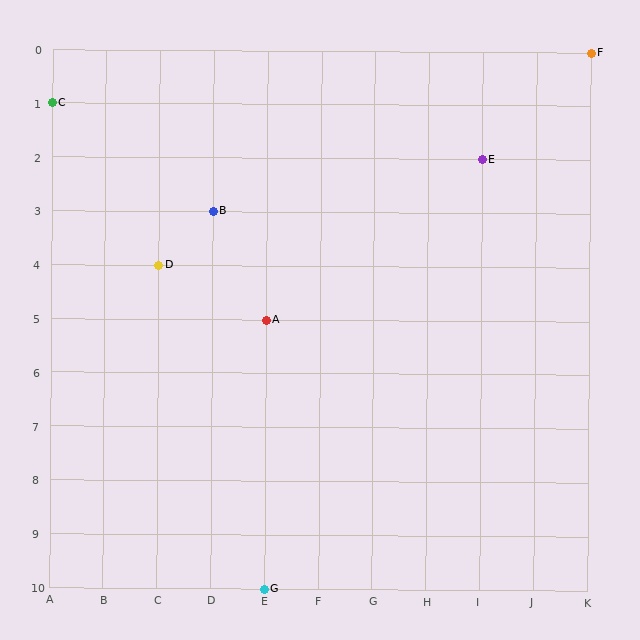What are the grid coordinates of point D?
Point D is at grid coordinates (C, 4).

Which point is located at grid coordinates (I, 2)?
Point E is at (I, 2).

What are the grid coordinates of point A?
Point A is at grid coordinates (E, 5).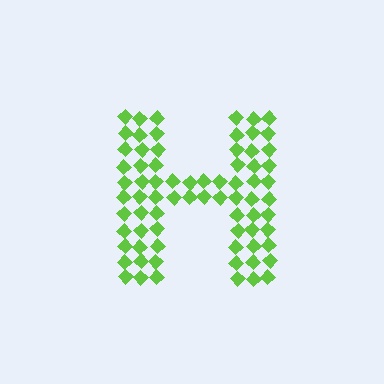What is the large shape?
The large shape is the letter H.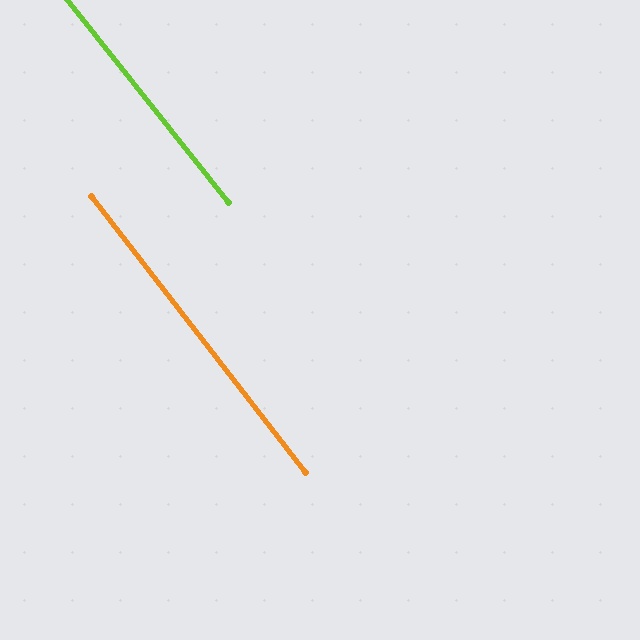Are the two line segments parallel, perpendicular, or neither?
Parallel — their directions differ by only 0.6°.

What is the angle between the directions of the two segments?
Approximately 1 degree.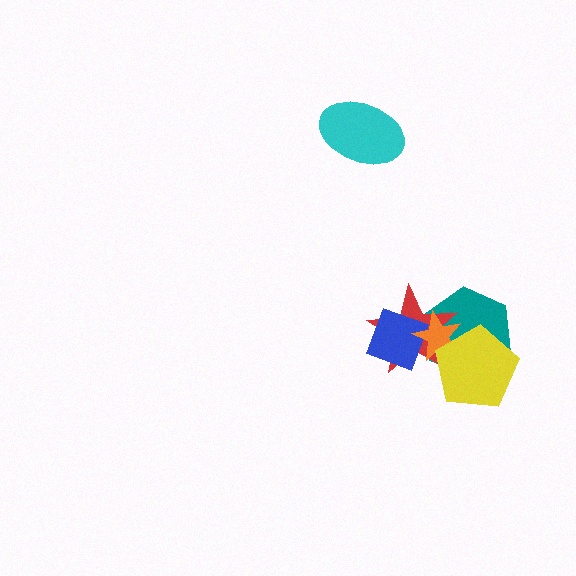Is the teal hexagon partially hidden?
Yes, it is partially covered by another shape.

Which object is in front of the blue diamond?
The orange star is in front of the blue diamond.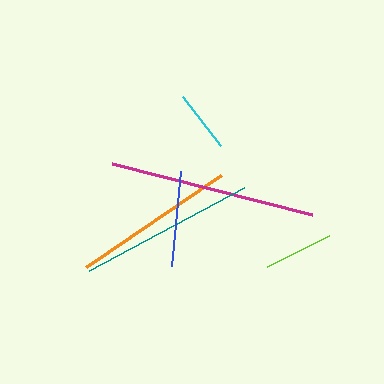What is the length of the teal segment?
The teal segment is approximately 175 pixels long.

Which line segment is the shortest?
The cyan line is the shortest at approximately 62 pixels.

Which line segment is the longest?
The magenta line is the longest at approximately 206 pixels.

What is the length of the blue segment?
The blue segment is approximately 96 pixels long.